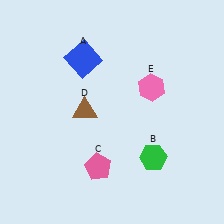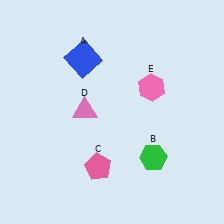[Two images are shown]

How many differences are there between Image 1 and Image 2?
There is 1 difference between the two images.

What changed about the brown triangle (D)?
In Image 1, D is brown. In Image 2, it changed to pink.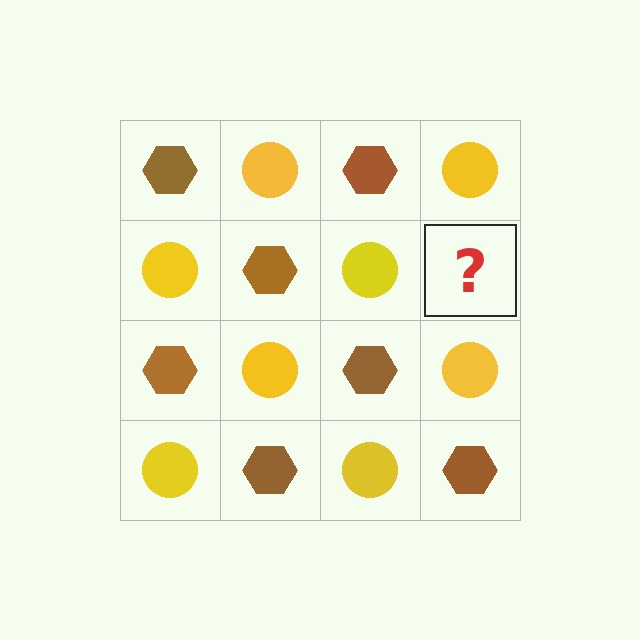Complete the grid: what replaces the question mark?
The question mark should be replaced with a brown hexagon.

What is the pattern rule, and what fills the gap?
The rule is that it alternates brown hexagon and yellow circle in a checkerboard pattern. The gap should be filled with a brown hexagon.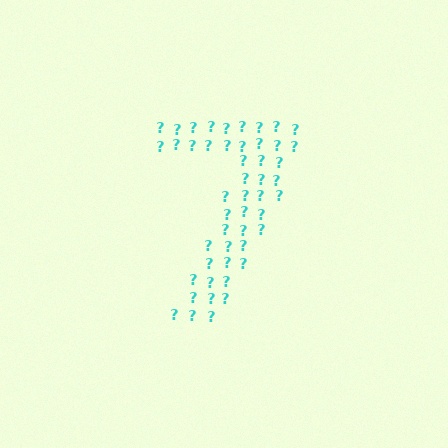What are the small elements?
The small elements are question marks.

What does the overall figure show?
The overall figure shows the digit 7.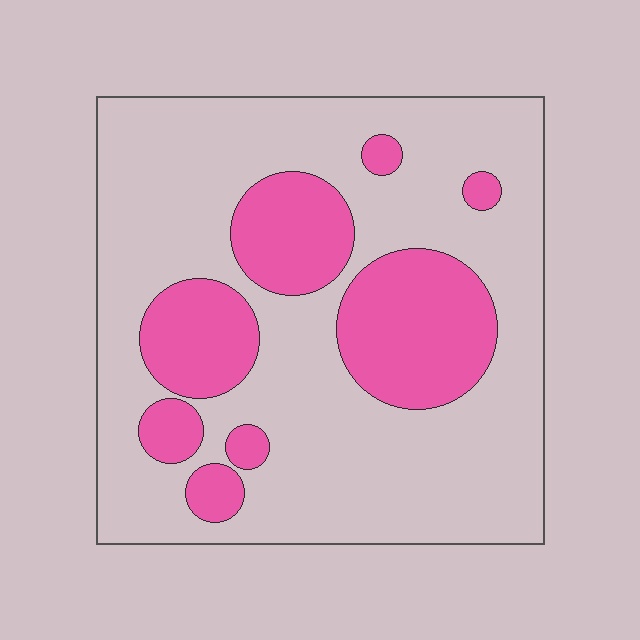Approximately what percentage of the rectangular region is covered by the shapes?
Approximately 25%.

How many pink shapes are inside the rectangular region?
8.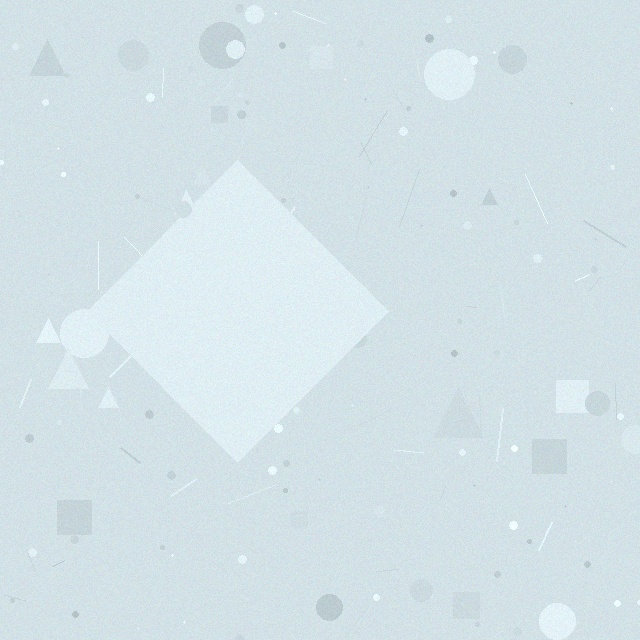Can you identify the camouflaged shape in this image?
The camouflaged shape is a diamond.